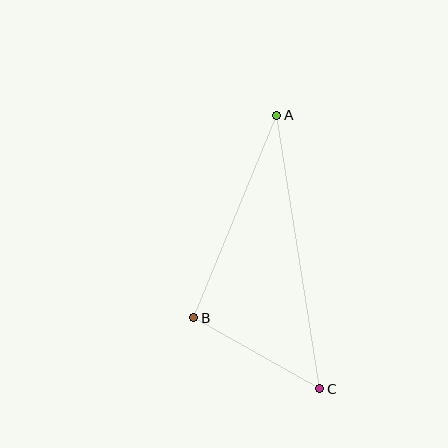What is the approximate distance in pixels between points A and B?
The distance between A and B is approximately 219 pixels.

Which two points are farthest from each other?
Points A and C are farthest from each other.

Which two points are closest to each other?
Points B and C are closest to each other.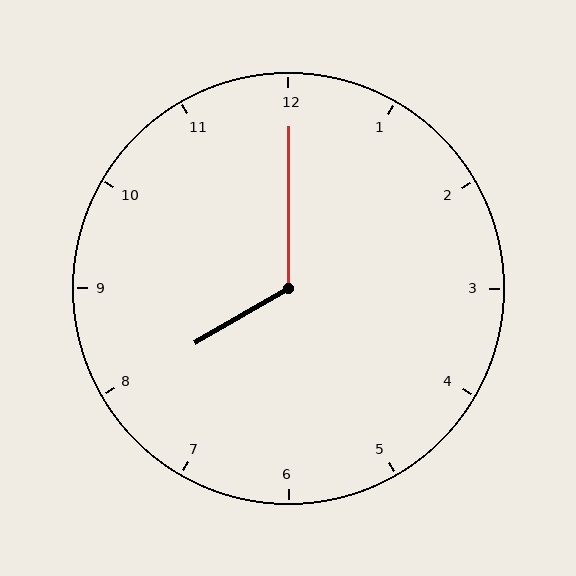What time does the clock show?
8:00.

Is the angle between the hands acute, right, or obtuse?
It is obtuse.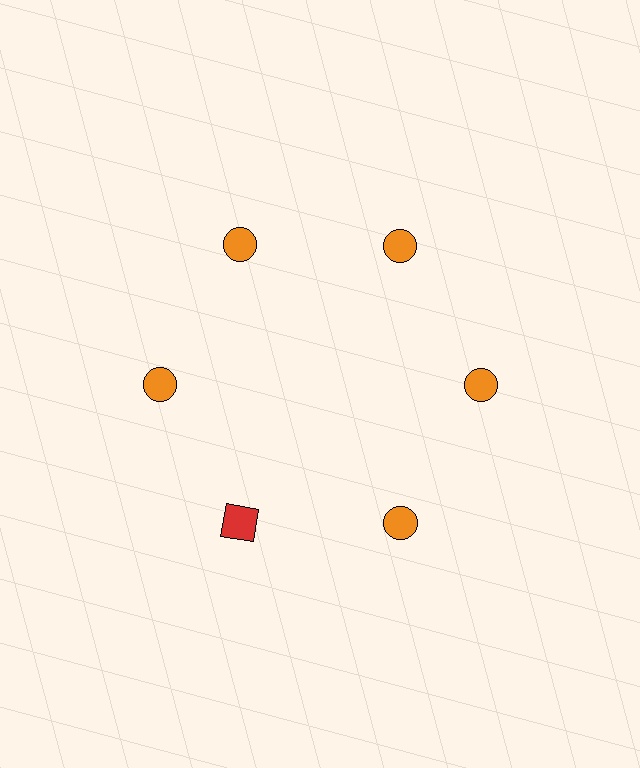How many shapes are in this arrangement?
There are 6 shapes arranged in a ring pattern.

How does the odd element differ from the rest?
It differs in both color (red instead of orange) and shape (square instead of circle).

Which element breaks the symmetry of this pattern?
The red square at roughly the 7 o'clock position breaks the symmetry. All other shapes are orange circles.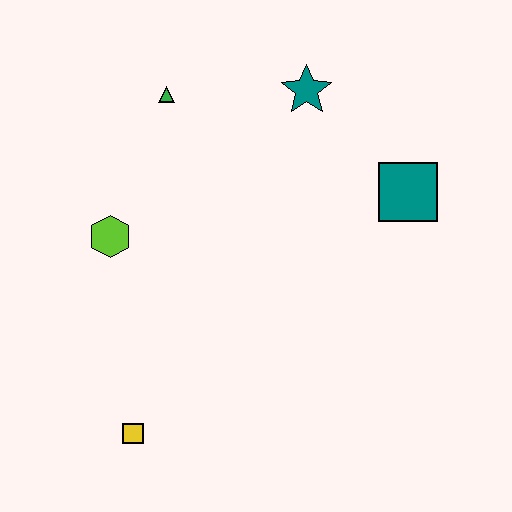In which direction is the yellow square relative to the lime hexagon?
The yellow square is below the lime hexagon.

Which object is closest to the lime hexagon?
The green triangle is closest to the lime hexagon.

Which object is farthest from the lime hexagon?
The teal square is farthest from the lime hexagon.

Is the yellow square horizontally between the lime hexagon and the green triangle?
Yes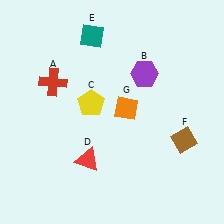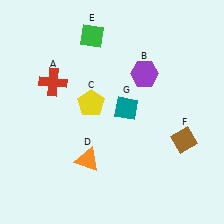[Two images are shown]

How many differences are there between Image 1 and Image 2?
There are 3 differences between the two images.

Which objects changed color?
D changed from red to orange. E changed from teal to green. G changed from orange to teal.